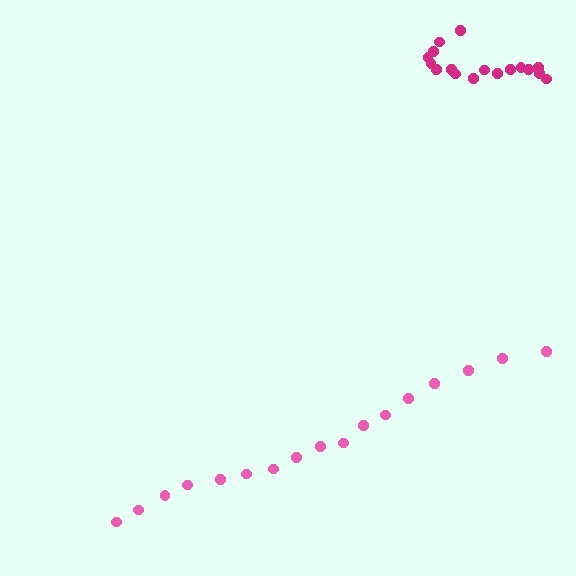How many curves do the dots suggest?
There are 2 distinct paths.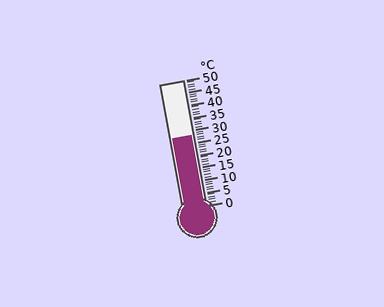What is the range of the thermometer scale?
The thermometer scale ranges from 0°C to 50°C.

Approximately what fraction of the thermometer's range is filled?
The thermometer is filled to approximately 55% of its range.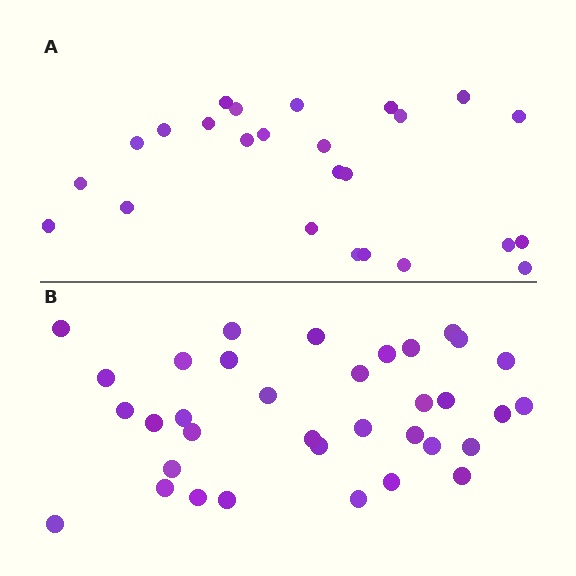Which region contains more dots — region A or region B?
Region B (the bottom region) has more dots.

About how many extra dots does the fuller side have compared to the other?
Region B has roughly 10 or so more dots than region A.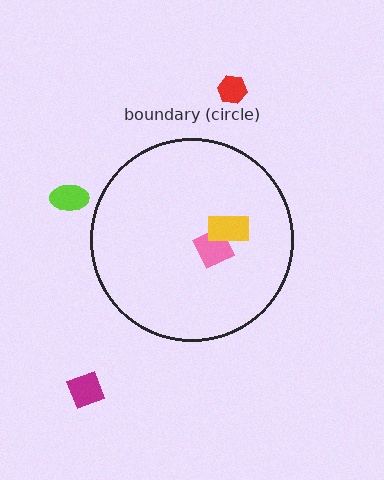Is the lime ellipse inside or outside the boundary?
Outside.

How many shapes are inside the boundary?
2 inside, 3 outside.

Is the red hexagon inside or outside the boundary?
Outside.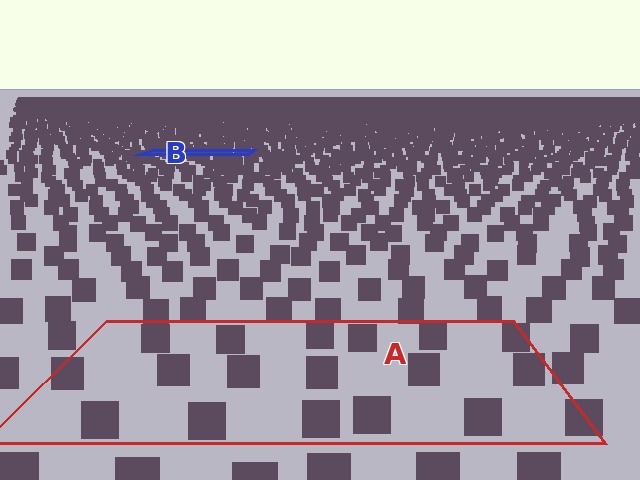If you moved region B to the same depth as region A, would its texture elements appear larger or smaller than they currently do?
They would appear larger. At a closer depth, the same texture elements are projected at a bigger on-screen size.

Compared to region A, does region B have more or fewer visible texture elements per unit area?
Region B has more texture elements per unit area — they are packed more densely because it is farther away.